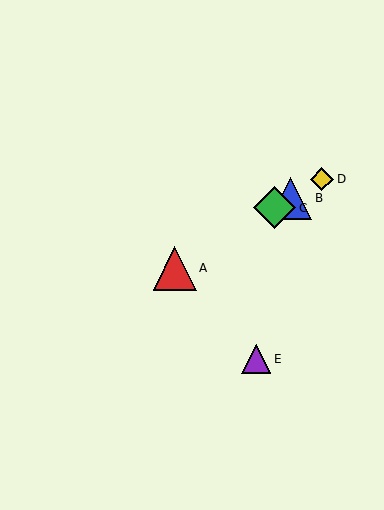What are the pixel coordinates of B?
Object B is at (291, 198).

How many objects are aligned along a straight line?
4 objects (A, B, C, D) are aligned along a straight line.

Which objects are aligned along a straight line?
Objects A, B, C, D are aligned along a straight line.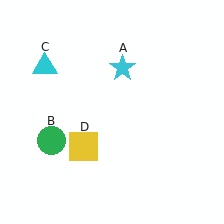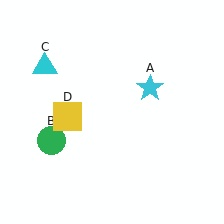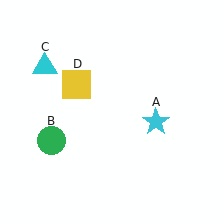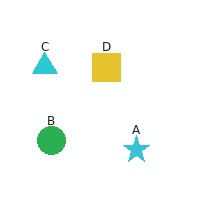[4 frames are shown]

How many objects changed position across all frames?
2 objects changed position: cyan star (object A), yellow square (object D).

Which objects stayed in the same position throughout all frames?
Green circle (object B) and cyan triangle (object C) remained stationary.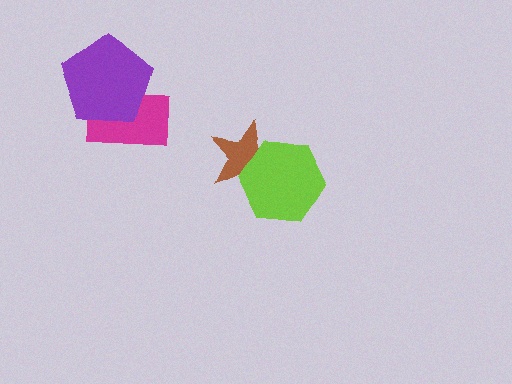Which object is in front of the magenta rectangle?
The purple pentagon is in front of the magenta rectangle.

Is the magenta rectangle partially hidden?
Yes, it is partially covered by another shape.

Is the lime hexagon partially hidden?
No, no other shape covers it.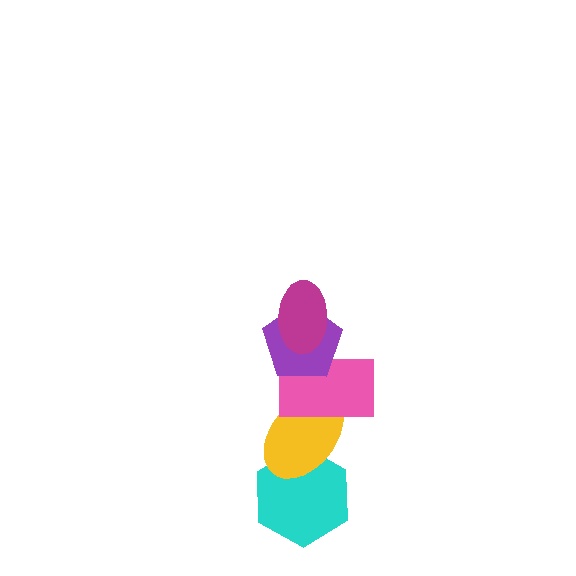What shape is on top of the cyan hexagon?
The yellow ellipse is on top of the cyan hexagon.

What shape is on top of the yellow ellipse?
The pink rectangle is on top of the yellow ellipse.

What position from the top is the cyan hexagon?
The cyan hexagon is 5th from the top.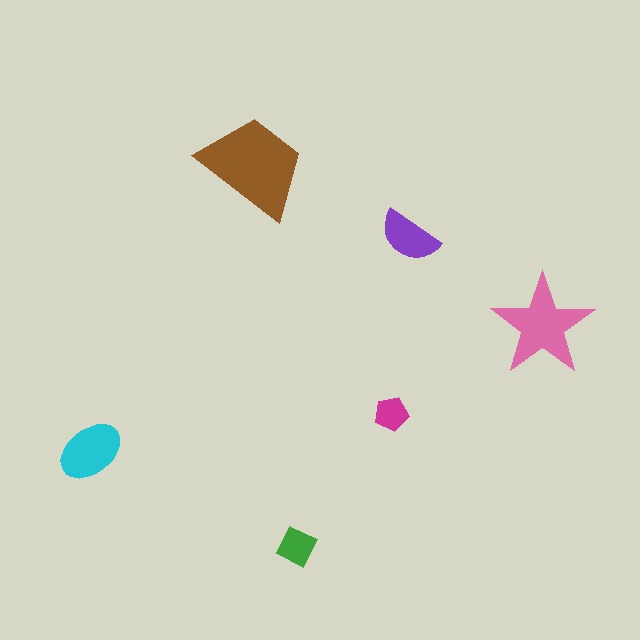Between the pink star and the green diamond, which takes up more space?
The pink star.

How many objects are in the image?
There are 6 objects in the image.